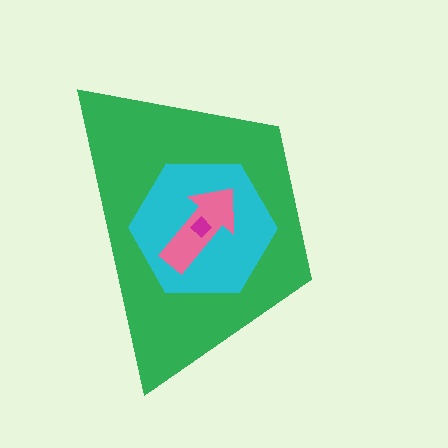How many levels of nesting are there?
4.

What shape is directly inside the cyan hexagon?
The pink arrow.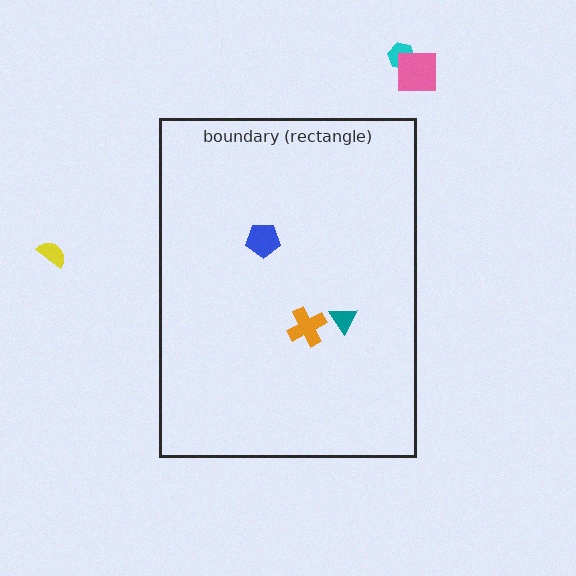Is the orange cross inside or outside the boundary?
Inside.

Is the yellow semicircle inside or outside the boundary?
Outside.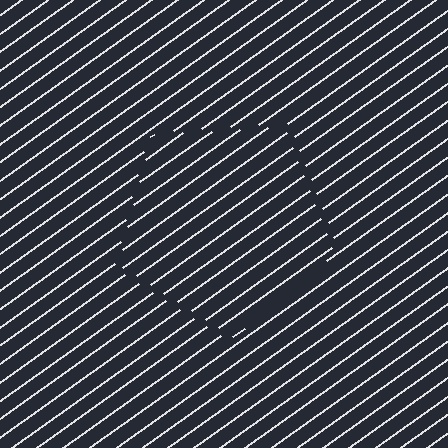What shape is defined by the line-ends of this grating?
An illusory pentagon. The interior of the shape contains the same grating, shifted by half a period — the contour is defined by the phase discontinuity where line-ends from the inner and outer gratings abut.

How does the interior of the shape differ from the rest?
The interior of the shape contains the same grating, shifted by half a period — the contour is defined by the phase discontinuity where line-ends from the inner and outer gratings abut.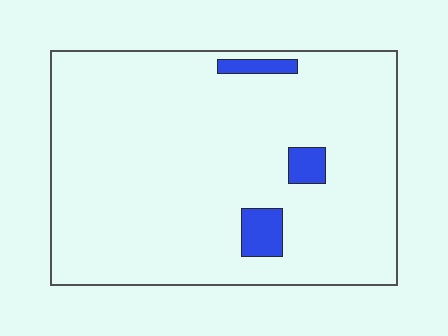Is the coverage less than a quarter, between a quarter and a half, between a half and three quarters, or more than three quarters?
Less than a quarter.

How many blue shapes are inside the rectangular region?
3.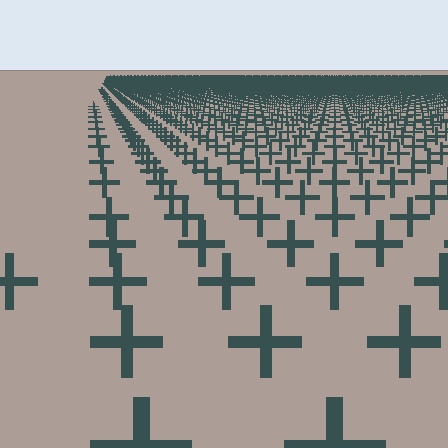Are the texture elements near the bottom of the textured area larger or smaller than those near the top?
Larger. Near the bottom, elements are closer to the viewer and appear at a bigger on-screen size.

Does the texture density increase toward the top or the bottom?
Density increases toward the top.